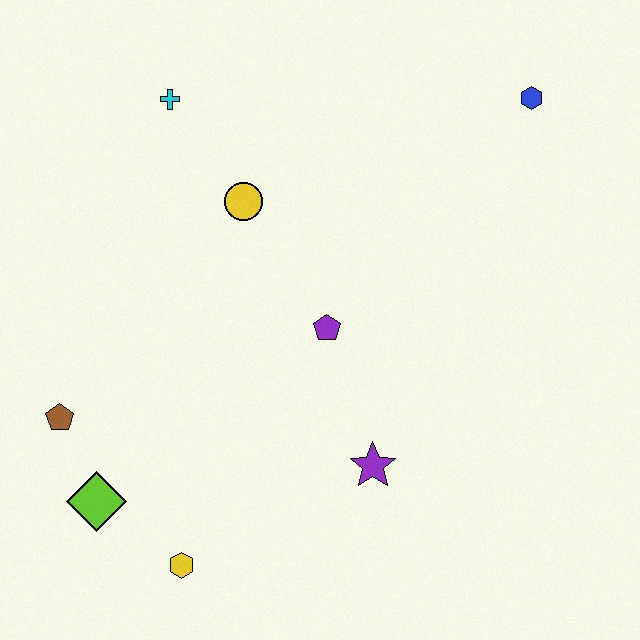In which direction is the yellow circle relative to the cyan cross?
The yellow circle is below the cyan cross.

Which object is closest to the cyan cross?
The yellow circle is closest to the cyan cross.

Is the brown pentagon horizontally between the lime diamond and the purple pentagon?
No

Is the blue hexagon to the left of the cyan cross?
No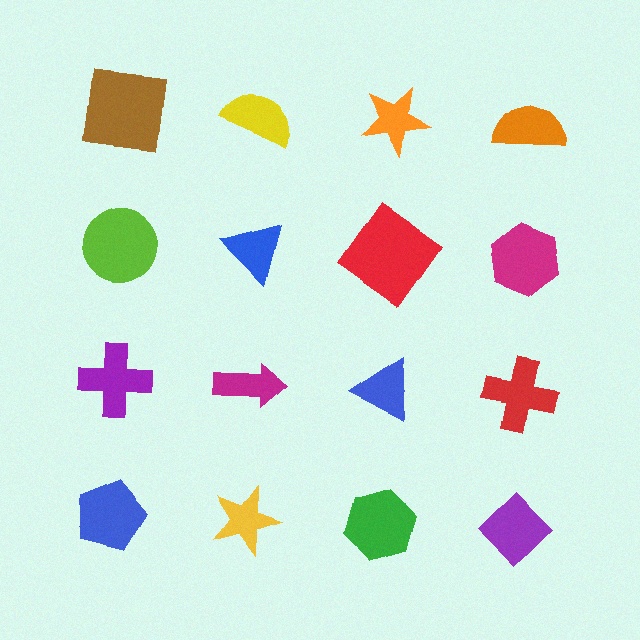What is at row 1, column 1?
A brown square.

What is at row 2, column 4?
A magenta hexagon.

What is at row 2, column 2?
A blue triangle.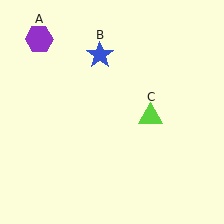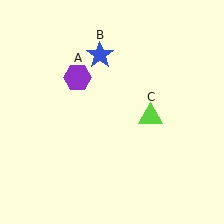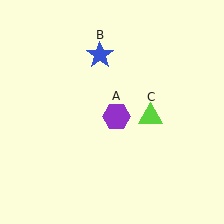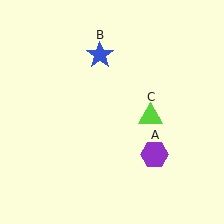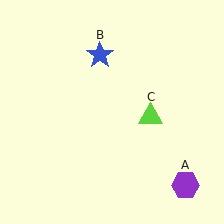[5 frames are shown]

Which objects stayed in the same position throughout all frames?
Blue star (object B) and lime triangle (object C) remained stationary.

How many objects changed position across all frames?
1 object changed position: purple hexagon (object A).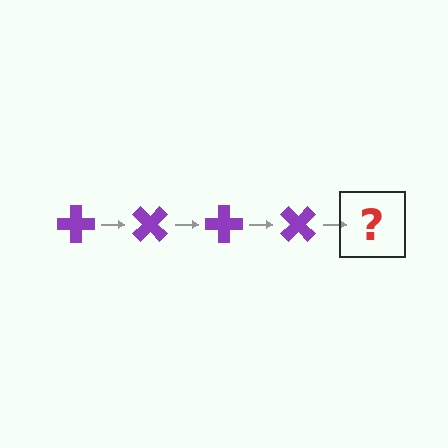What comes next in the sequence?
The next element should be a purple cross rotated 180 degrees.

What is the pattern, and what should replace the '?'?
The pattern is that the cross rotates 45 degrees each step. The '?' should be a purple cross rotated 180 degrees.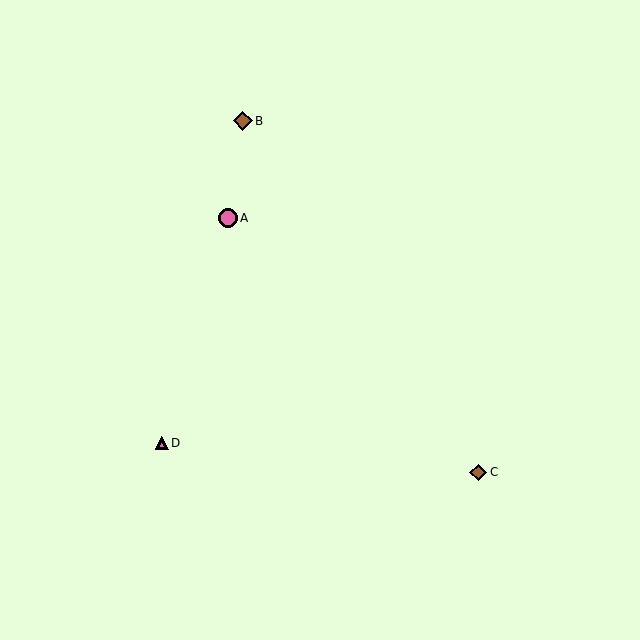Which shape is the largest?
The brown diamond (labeled B) is the largest.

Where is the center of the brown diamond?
The center of the brown diamond is at (243, 121).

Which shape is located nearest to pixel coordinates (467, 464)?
The brown diamond (labeled C) at (478, 472) is nearest to that location.